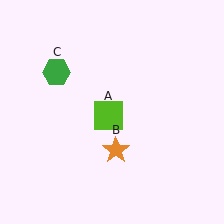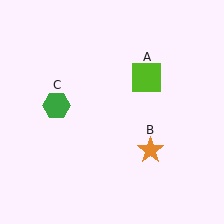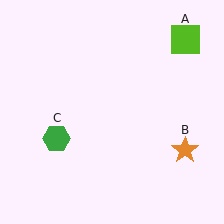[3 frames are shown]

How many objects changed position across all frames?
3 objects changed position: lime square (object A), orange star (object B), green hexagon (object C).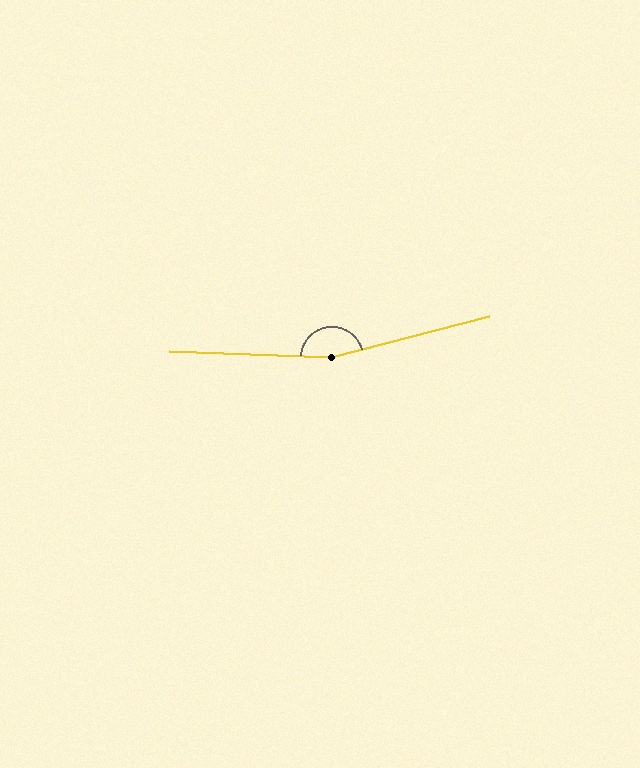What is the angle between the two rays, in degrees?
Approximately 163 degrees.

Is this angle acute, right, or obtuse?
It is obtuse.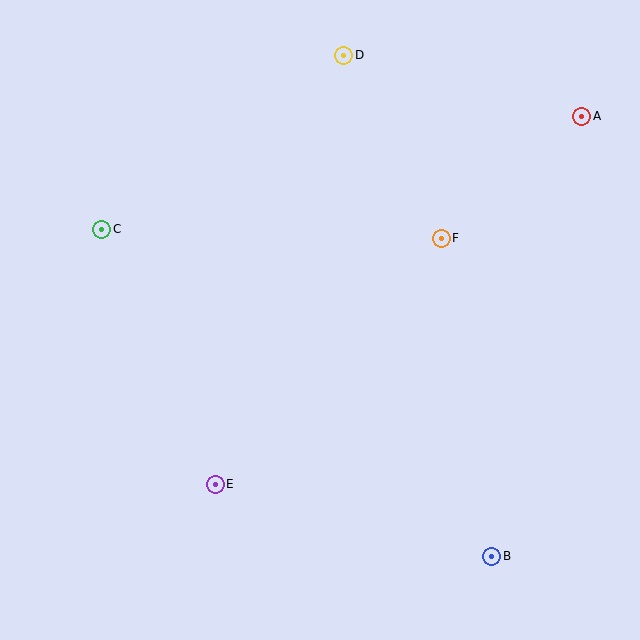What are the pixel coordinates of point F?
Point F is at (441, 238).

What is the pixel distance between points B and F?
The distance between B and F is 322 pixels.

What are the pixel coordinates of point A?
Point A is at (582, 116).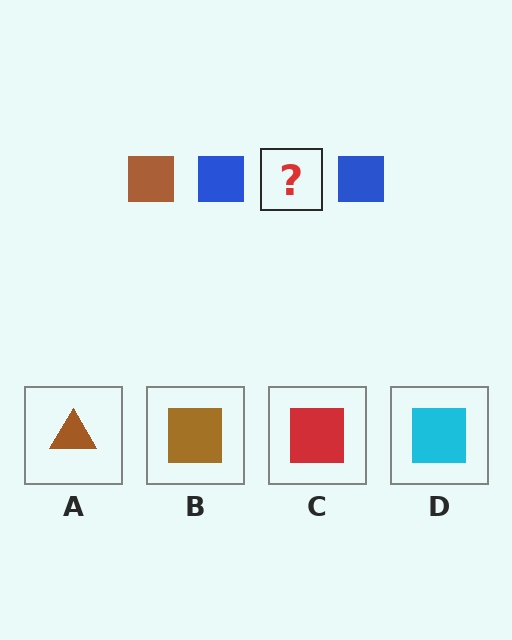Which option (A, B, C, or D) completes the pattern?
B.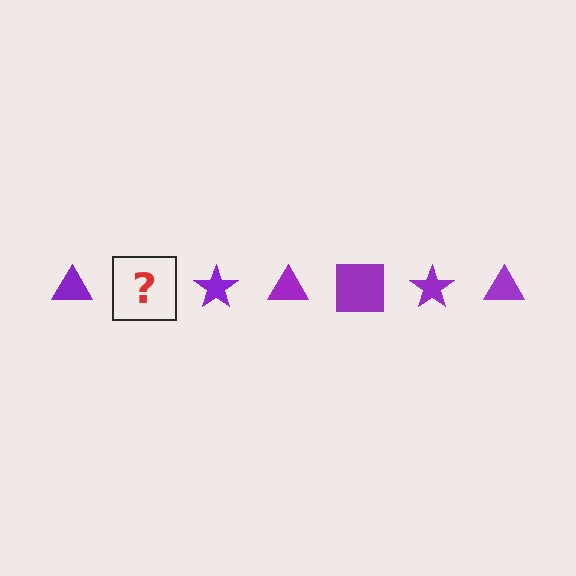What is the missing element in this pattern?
The missing element is a purple square.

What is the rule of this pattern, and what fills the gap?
The rule is that the pattern cycles through triangle, square, star shapes in purple. The gap should be filled with a purple square.